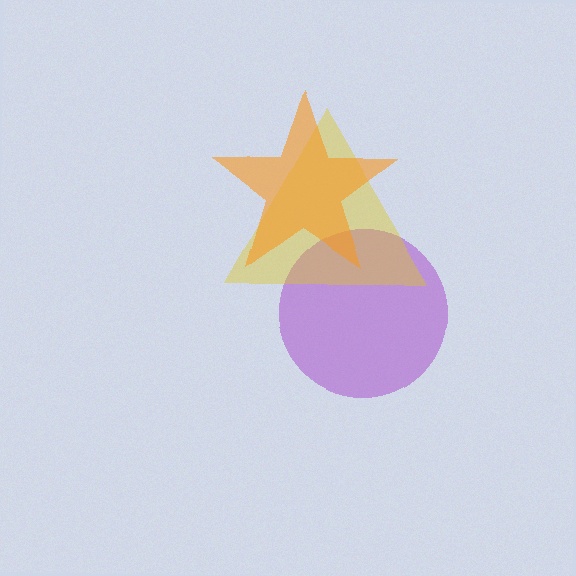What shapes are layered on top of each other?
The layered shapes are: a purple circle, a yellow triangle, an orange star.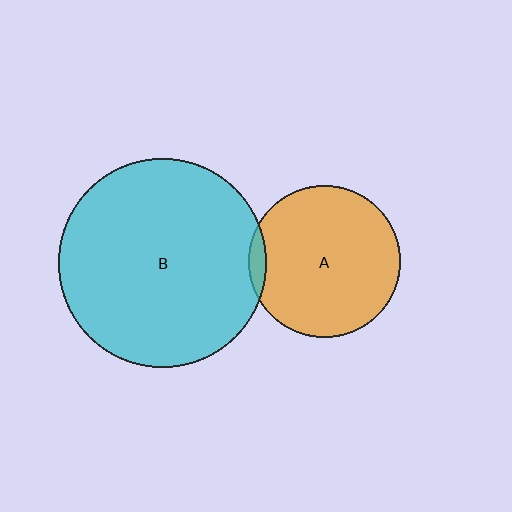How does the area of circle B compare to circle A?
Approximately 1.9 times.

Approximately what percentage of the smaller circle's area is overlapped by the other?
Approximately 5%.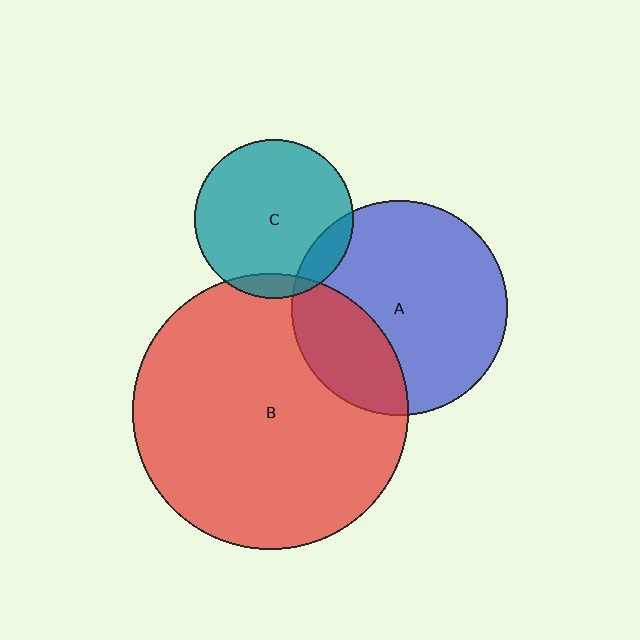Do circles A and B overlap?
Yes.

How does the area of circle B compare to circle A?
Approximately 1.6 times.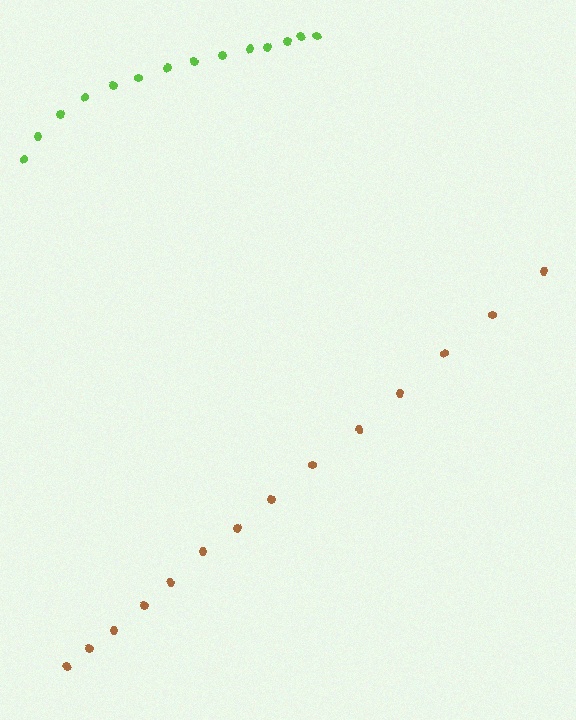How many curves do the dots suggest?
There are 2 distinct paths.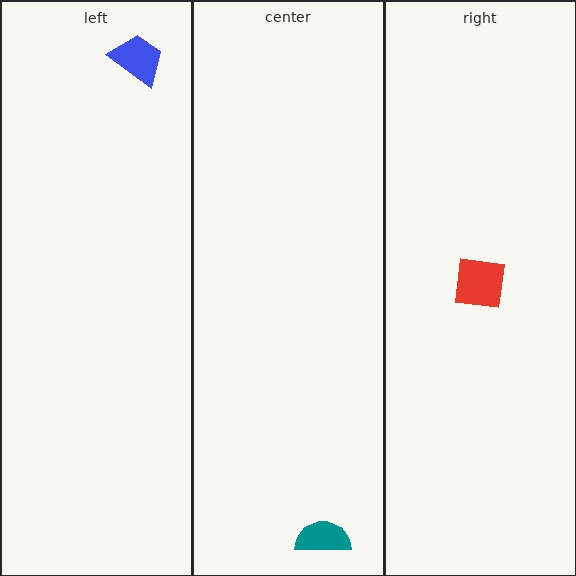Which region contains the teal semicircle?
The center region.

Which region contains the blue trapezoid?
The left region.